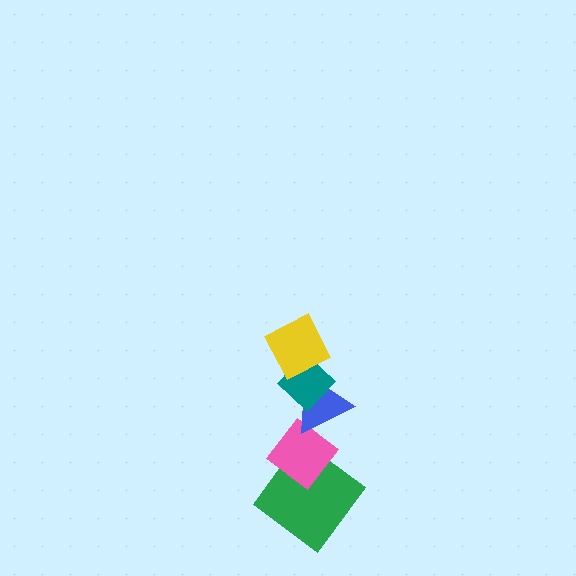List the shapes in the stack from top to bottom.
From top to bottom: the yellow square, the teal diamond, the blue triangle, the pink diamond, the green diamond.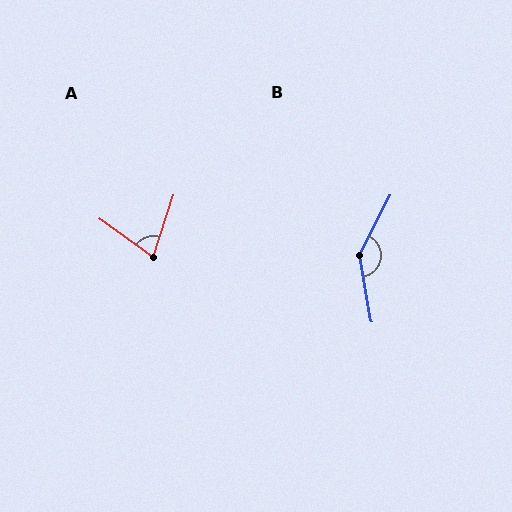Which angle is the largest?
B, at approximately 144 degrees.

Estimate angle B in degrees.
Approximately 144 degrees.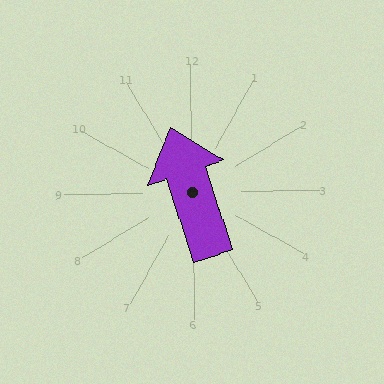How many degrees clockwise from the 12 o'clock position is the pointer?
Approximately 343 degrees.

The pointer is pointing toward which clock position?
Roughly 11 o'clock.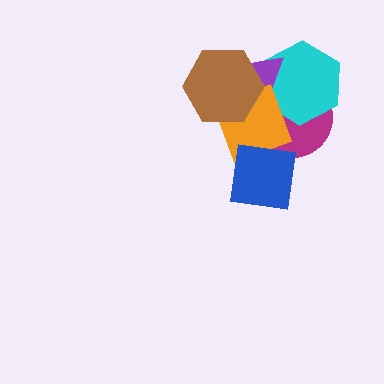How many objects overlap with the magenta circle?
3 objects overlap with the magenta circle.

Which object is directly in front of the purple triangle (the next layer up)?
The orange square is directly in front of the purple triangle.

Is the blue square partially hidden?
No, no other shape covers it.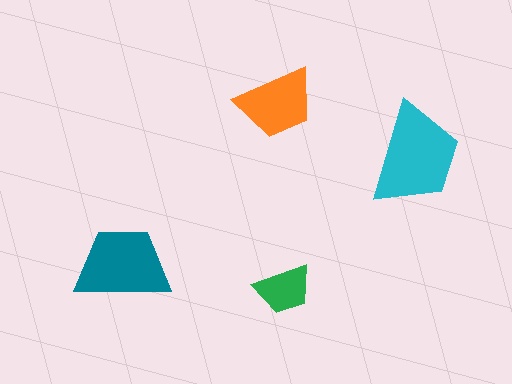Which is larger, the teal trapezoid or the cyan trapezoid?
The cyan one.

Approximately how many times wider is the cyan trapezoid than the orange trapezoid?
About 1.5 times wider.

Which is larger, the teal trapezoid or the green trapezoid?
The teal one.